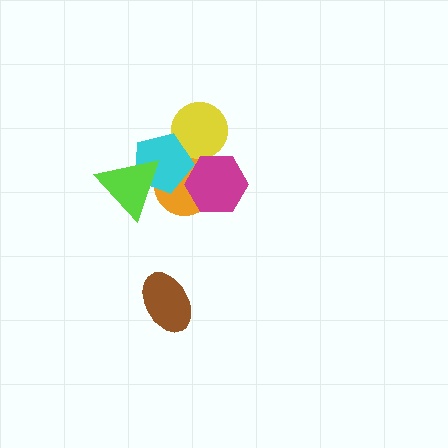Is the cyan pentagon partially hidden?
Yes, it is partially covered by another shape.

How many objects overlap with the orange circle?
3 objects overlap with the orange circle.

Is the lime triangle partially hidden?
No, no other shape covers it.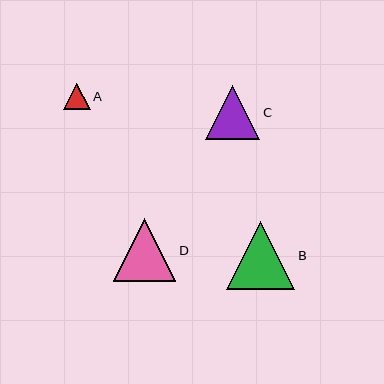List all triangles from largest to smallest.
From largest to smallest: B, D, C, A.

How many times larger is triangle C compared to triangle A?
Triangle C is approximately 2.0 times the size of triangle A.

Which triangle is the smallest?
Triangle A is the smallest with a size of approximately 27 pixels.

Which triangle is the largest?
Triangle B is the largest with a size of approximately 68 pixels.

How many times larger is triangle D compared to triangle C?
Triangle D is approximately 1.2 times the size of triangle C.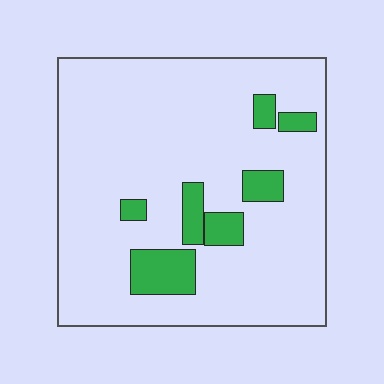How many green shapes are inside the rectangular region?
7.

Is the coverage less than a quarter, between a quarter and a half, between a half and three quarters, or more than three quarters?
Less than a quarter.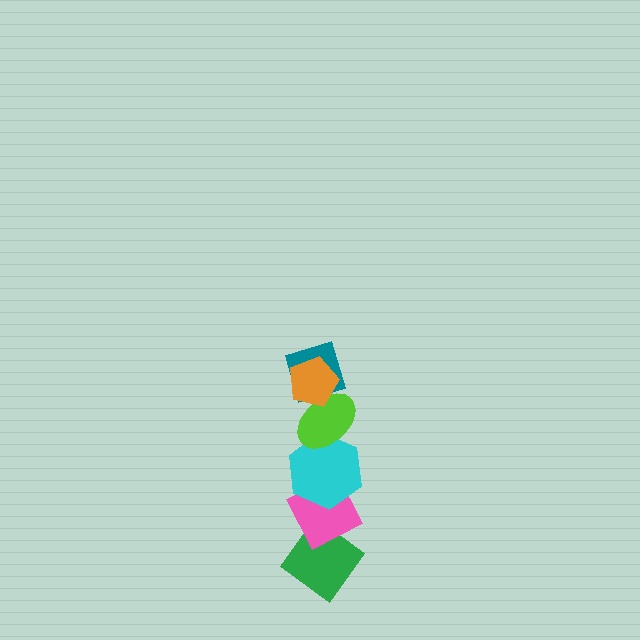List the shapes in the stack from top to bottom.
From top to bottom: the orange pentagon, the teal diamond, the lime ellipse, the cyan hexagon, the pink diamond, the green diamond.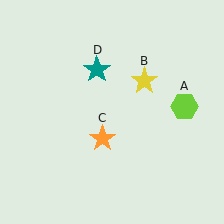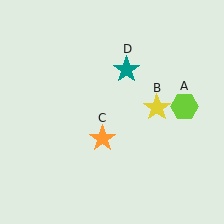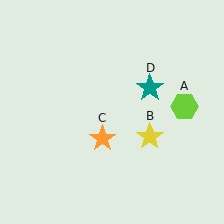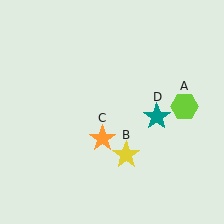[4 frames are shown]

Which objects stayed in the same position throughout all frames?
Lime hexagon (object A) and orange star (object C) remained stationary.